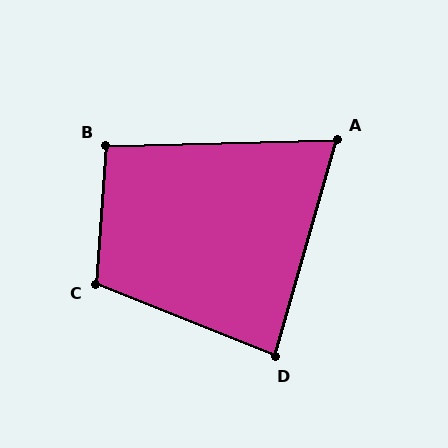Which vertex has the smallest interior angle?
A, at approximately 72 degrees.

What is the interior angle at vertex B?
Approximately 96 degrees (obtuse).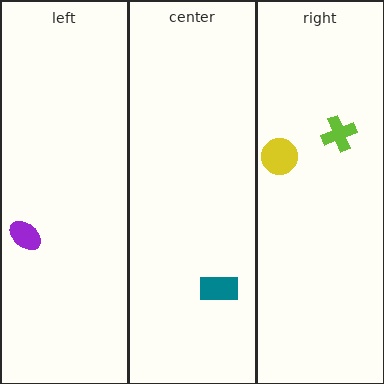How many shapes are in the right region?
2.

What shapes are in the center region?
The teal rectangle.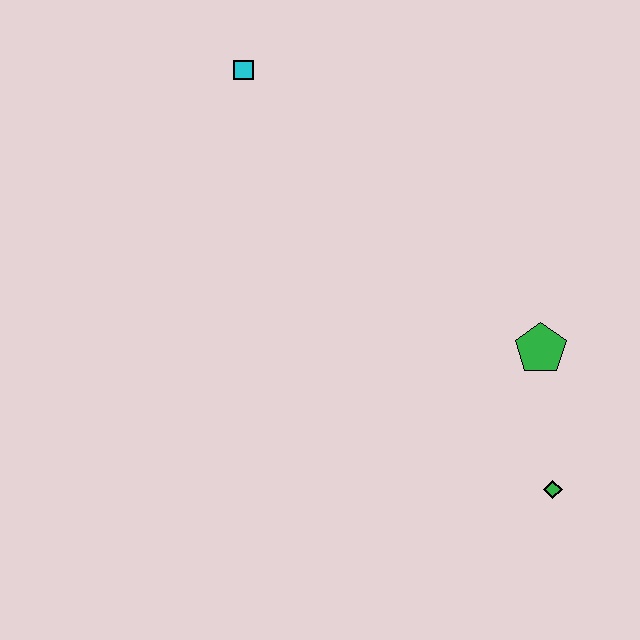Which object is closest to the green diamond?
The green pentagon is closest to the green diamond.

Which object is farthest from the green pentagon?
The cyan square is farthest from the green pentagon.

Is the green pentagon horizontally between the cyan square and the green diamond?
Yes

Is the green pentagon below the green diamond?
No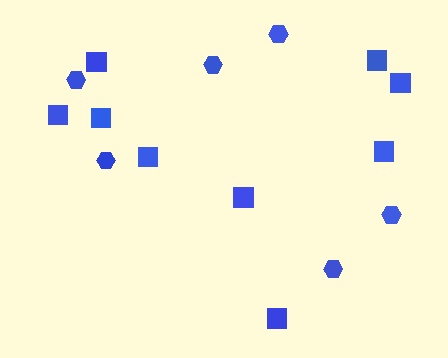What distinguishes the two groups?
There are 2 groups: one group of squares (9) and one group of hexagons (6).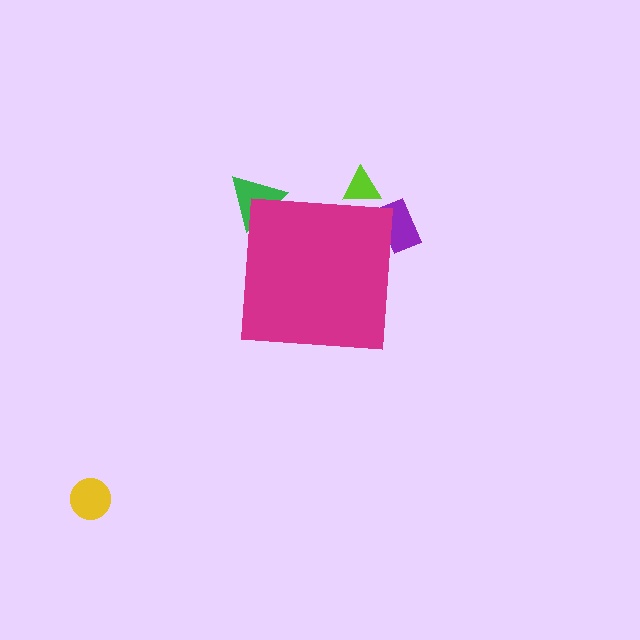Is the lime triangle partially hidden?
Yes, the lime triangle is partially hidden behind the magenta square.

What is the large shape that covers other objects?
A magenta square.